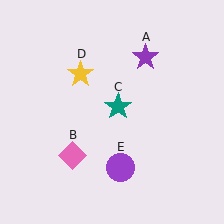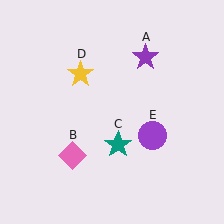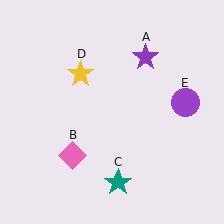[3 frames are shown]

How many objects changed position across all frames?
2 objects changed position: teal star (object C), purple circle (object E).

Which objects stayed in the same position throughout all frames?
Purple star (object A) and pink diamond (object B) and yellow star (object D) remained stationary.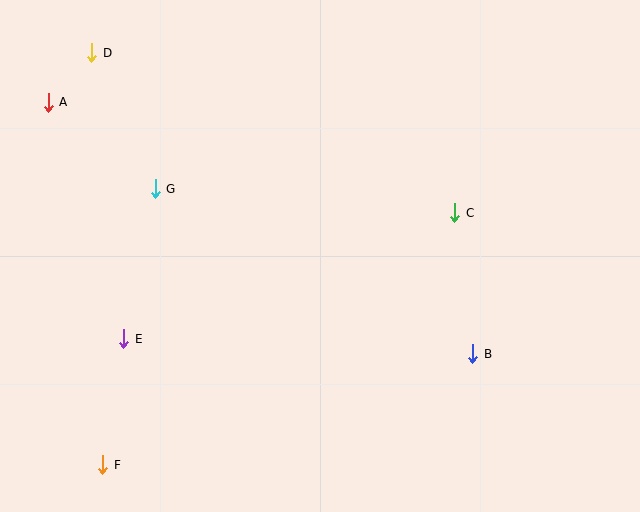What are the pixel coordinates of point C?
Point C is at (455, 213).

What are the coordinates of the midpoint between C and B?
The midpoint between C and B is at (464, 283).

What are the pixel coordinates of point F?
Point F is at (103, 465).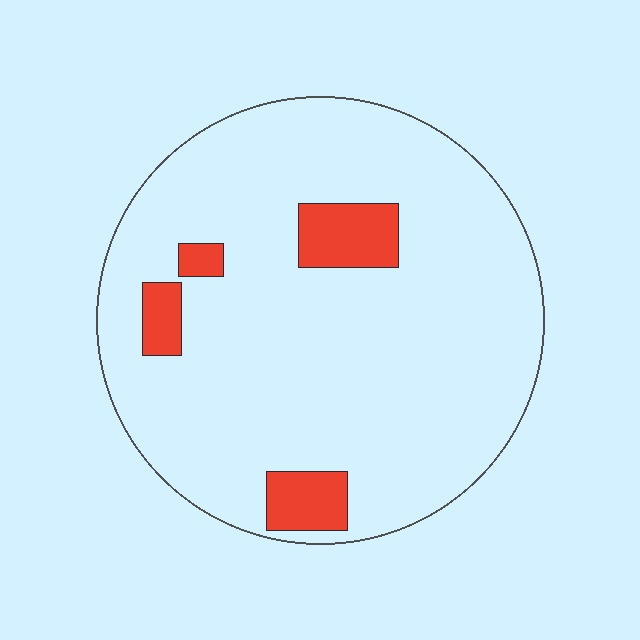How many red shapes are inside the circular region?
4.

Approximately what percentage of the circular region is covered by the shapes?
Approximately 10%.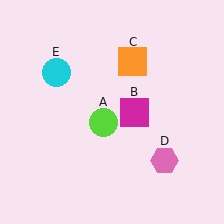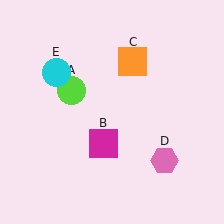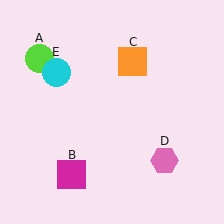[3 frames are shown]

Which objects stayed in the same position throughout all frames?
Orange square (object C) and pink hexagon (object D) and cyan circle (object E) remained stationary.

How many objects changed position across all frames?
2 objects changed position: lime circle (object A), magenta square (object B).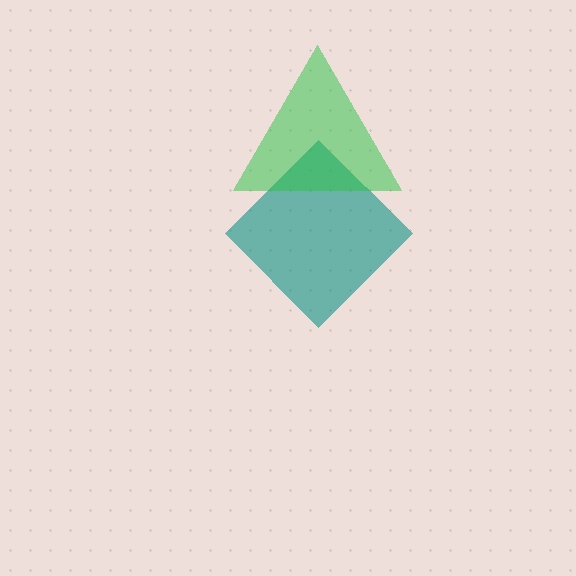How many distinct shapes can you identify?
There are 2 distinct shapes: a teal diamond, a green triangle.